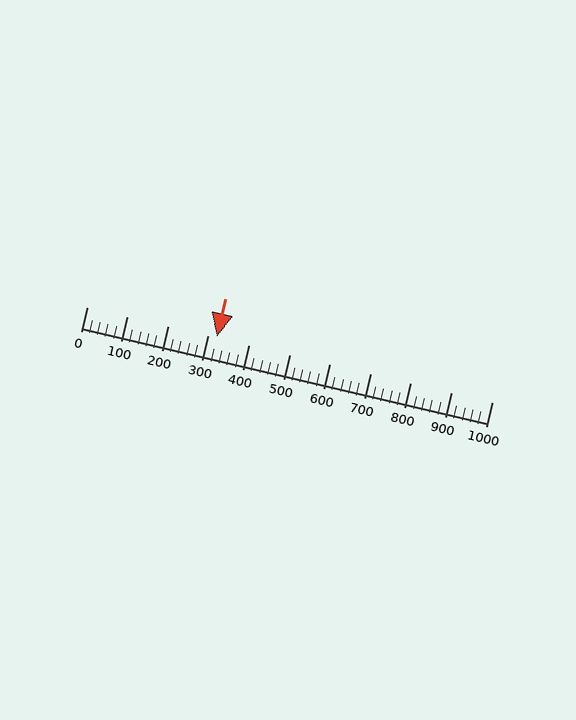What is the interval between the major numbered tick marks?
The major tick marks are spaced 100 units apart.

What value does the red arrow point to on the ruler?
The red arrow points to approximately 320.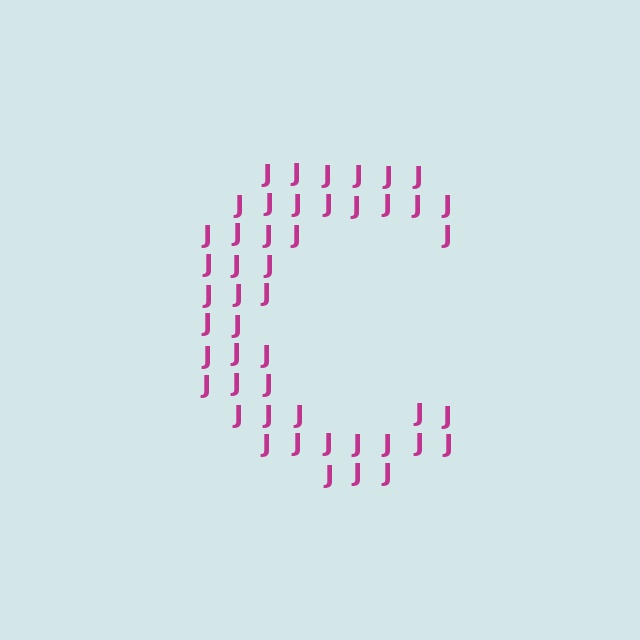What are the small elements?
The small elements are letter J's.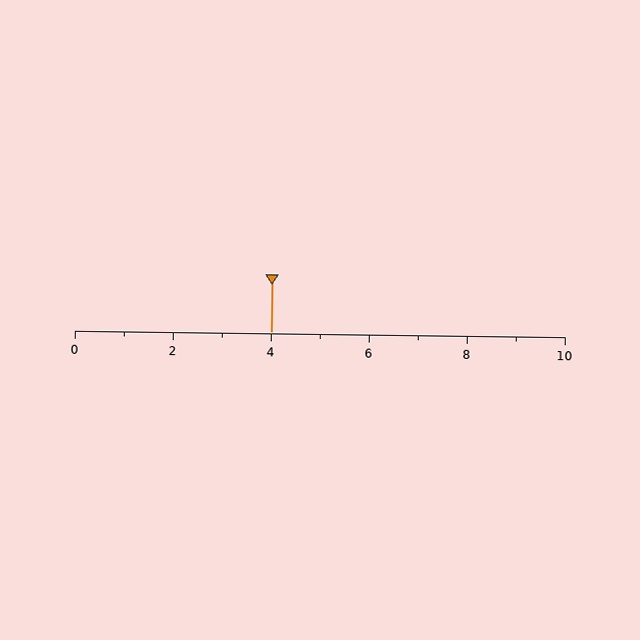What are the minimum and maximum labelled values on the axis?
The axis runs from 0 to 10.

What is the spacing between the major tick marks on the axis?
The major ticks are spaced 2 apart.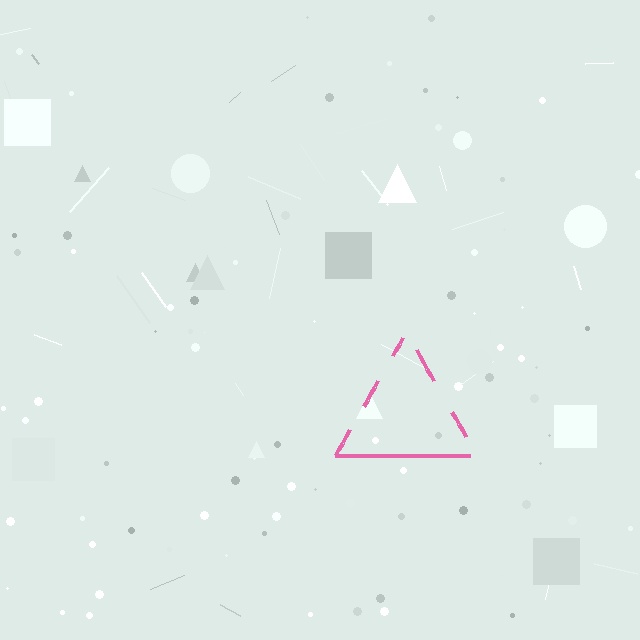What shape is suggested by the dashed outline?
The dashed outline suggests a triangle.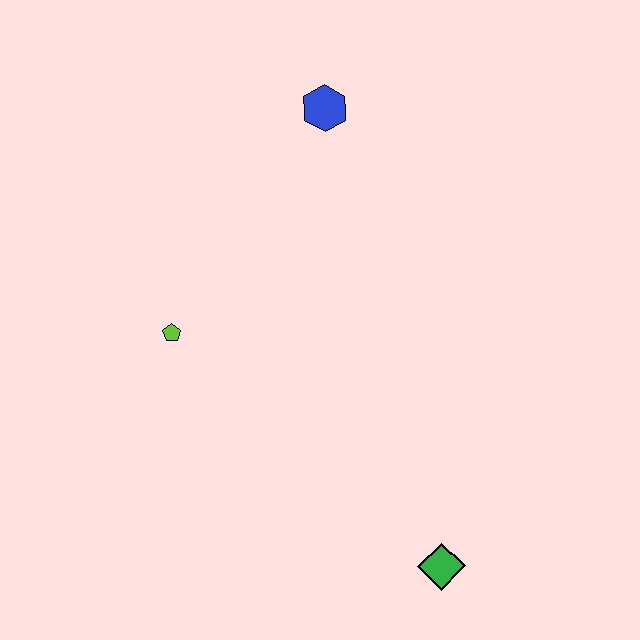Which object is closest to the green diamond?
The lime pentagon is closest to the green diamond.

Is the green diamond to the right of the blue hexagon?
Yes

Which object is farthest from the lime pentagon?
The green diamond is farthest from the lime pentagon.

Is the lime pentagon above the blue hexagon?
No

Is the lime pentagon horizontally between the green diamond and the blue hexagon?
No